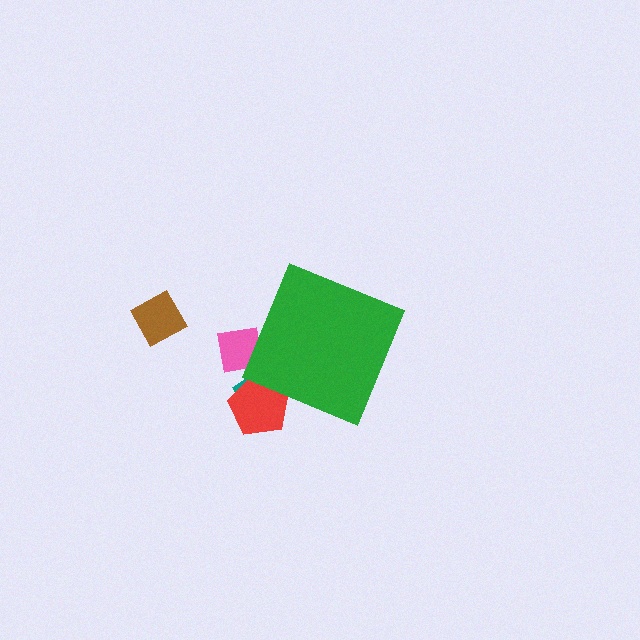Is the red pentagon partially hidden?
Yes, the red pentagon is partially hidden behind the green diamond.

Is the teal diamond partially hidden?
Yes, the teal diamond is partially hidden behind the green diamond.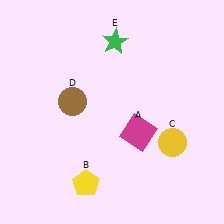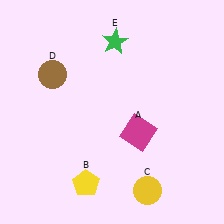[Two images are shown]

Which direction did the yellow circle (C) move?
The yellow circle (C) moved down.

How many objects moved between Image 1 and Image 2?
2 objects moved between the two images.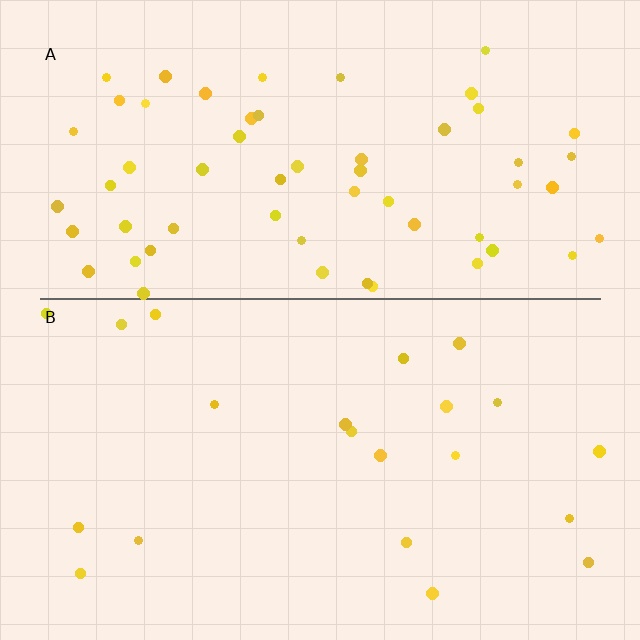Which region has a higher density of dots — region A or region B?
A (the top).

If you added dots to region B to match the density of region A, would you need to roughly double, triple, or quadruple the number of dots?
Approximately triple.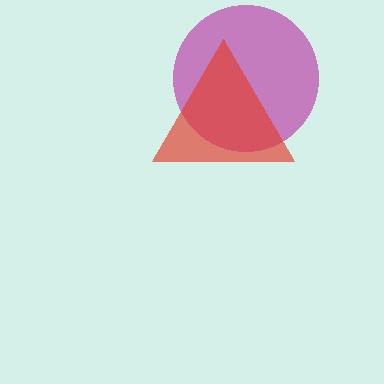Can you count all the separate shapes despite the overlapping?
Yes, there are 2 separate shapes.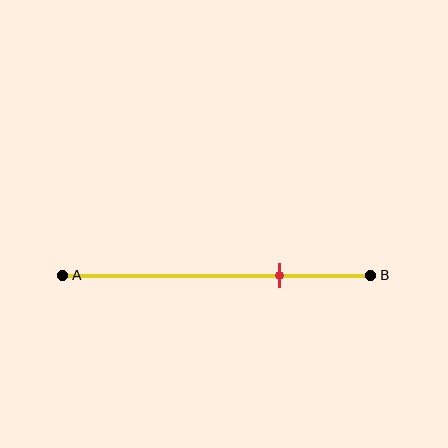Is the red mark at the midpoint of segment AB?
No, the mark is at about 70% from A, not at the 50% midpoint.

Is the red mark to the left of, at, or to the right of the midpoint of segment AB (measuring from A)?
The red mark is to the right of the midpoint of segment AB.